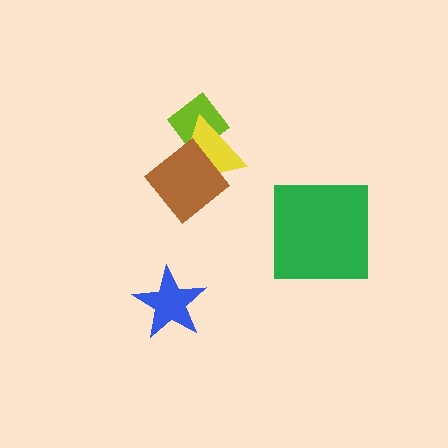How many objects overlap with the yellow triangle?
2 objects overlap with the yellow triangle.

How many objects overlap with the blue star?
0 objects overlap with the blue star.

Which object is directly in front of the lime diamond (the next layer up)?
The yellow triangle is directly in front of the lime diamond.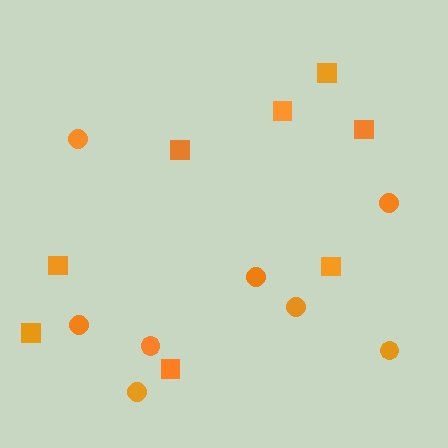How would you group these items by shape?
There are 2 groups: one group of circles (8) and one group of squares (8).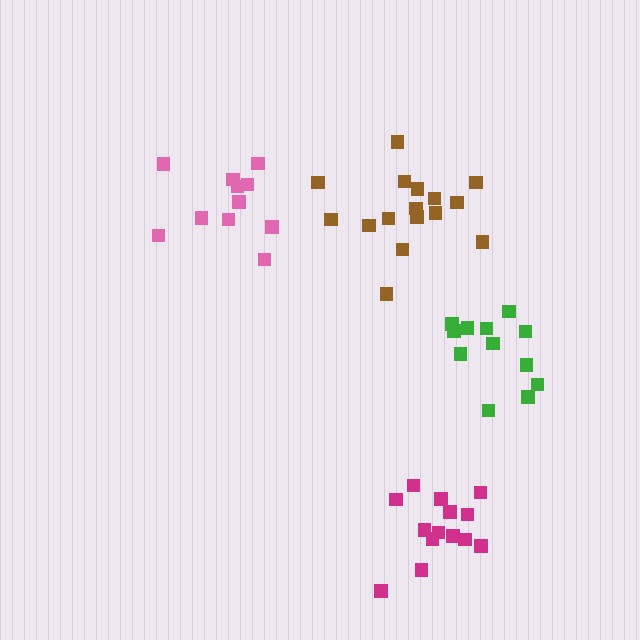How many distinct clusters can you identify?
There are 4 distinct clusters.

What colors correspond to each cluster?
The clusters are colored: green, brown, magenta, pink.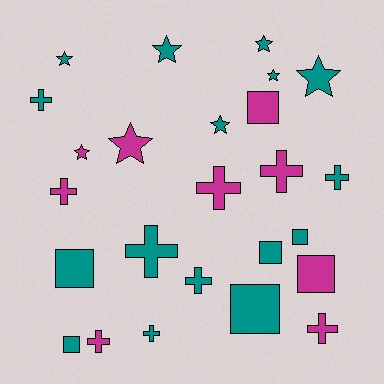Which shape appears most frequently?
Cross, with 10 objects.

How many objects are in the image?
There are 25 objects.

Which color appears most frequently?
Teal, with 16 objects.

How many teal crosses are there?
There are 5 teal crosses.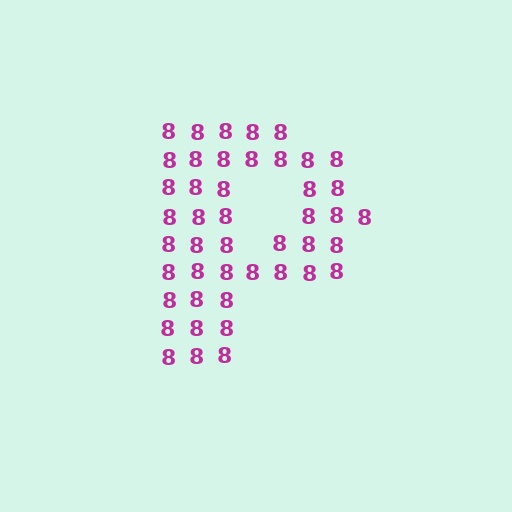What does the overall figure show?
The overall figure shows the letter P.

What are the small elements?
The small elements are digit 8's.